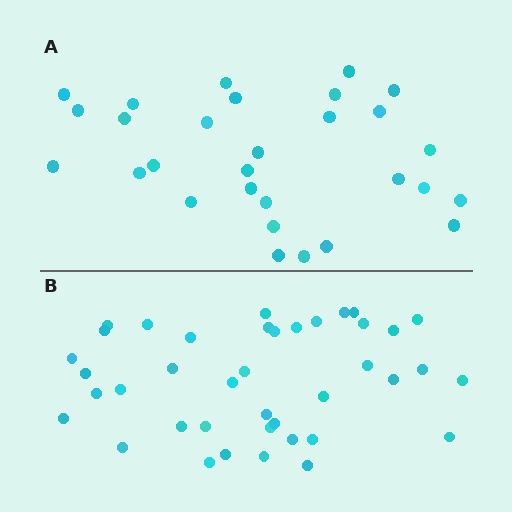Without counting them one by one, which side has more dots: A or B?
Region B (the bottom region) has more dots.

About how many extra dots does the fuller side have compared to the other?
Region B has roughly 12 or so more dots than region A.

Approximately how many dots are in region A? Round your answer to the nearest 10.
About 30 dots. (The exact count is 29, which rounds to 30.)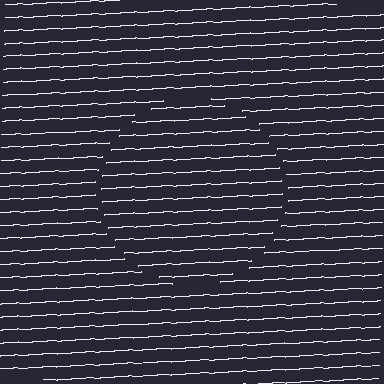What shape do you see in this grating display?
An illusory circle. The interior of the shape contains the same grating, shifted by half a period — the contour is defined by the phase discontinuity where line-ends from the inner and outer gratings abut.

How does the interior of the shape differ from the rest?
The interior of the shape contains the same grating, shifted by half a period — the contour is defined by the phase discontinuity where line-ends from the inner and outer gratings abut.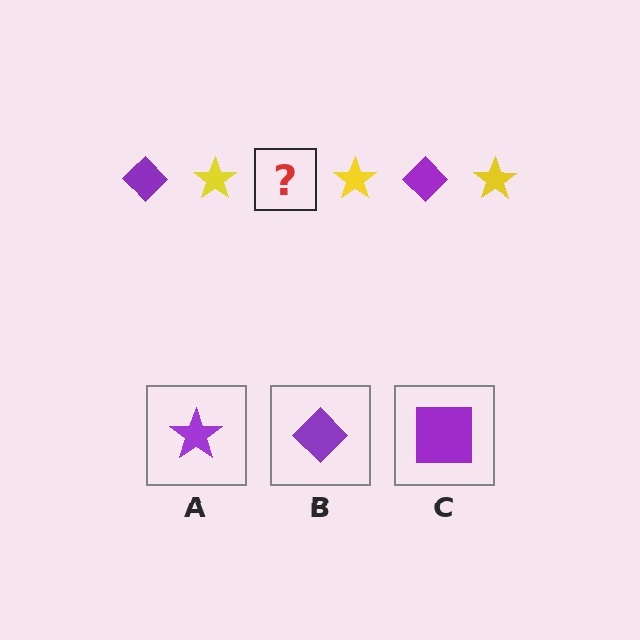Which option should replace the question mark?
Option B.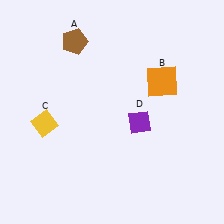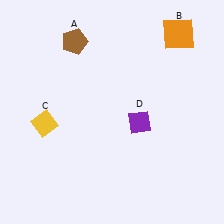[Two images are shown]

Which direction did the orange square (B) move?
The orange square (B) moved up.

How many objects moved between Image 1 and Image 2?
1 object moved between the two images.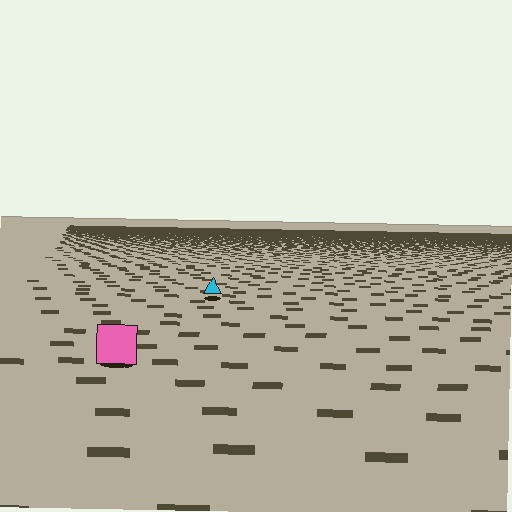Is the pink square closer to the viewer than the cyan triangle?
Yes. The pink square is closer — you can tell from the texture gradient: the ground texture is coarser near it.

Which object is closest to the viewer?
The pink square is closest. The texture marks near it are larger and more spread out.